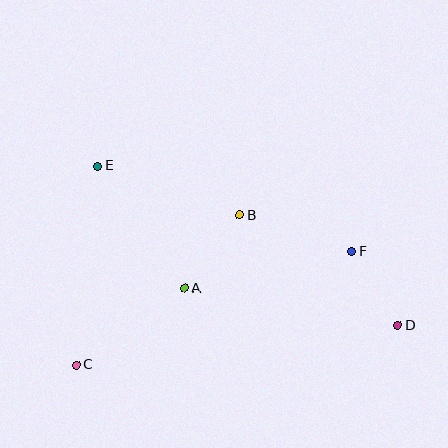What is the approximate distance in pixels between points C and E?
The distance between C and E is approximately 200 pixels.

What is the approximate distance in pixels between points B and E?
The distance between B and E is approximately 150 pixels.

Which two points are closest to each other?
Points D and F are closest to each other.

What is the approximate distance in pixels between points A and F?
The distance between A and F is approximately 171 pixels.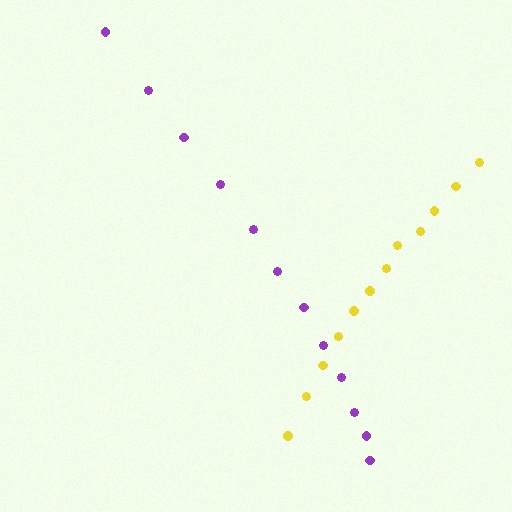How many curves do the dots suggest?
There are 2 distinct paths.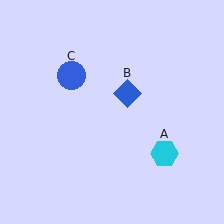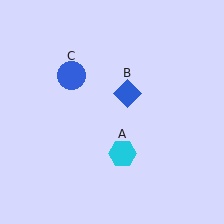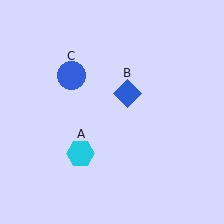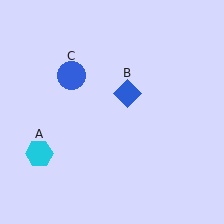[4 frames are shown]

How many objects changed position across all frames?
1 object changed position: cyan hexagon (object A).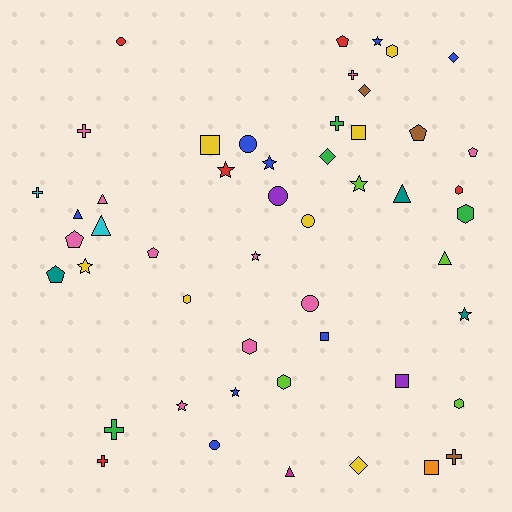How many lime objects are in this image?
There are 4 lime objects.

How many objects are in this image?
There are 50 objects.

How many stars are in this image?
There are 9 stars.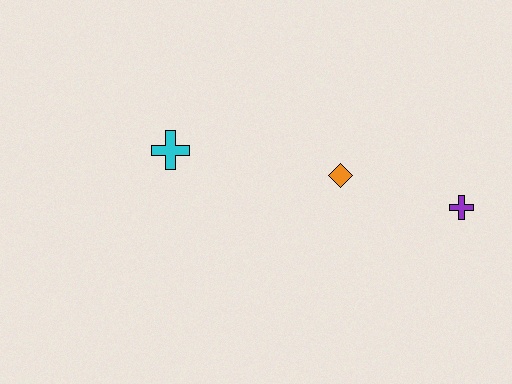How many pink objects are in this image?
There are no pink objects.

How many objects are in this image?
There are 3 objects.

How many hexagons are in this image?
There are no hexagons.